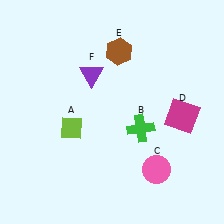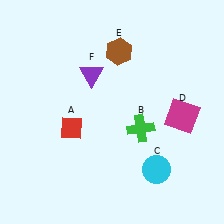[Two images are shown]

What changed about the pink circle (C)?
In Image 1, C is pink. In Image 2, it changed to cyan.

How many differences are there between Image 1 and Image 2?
There are 2 differences between the two images.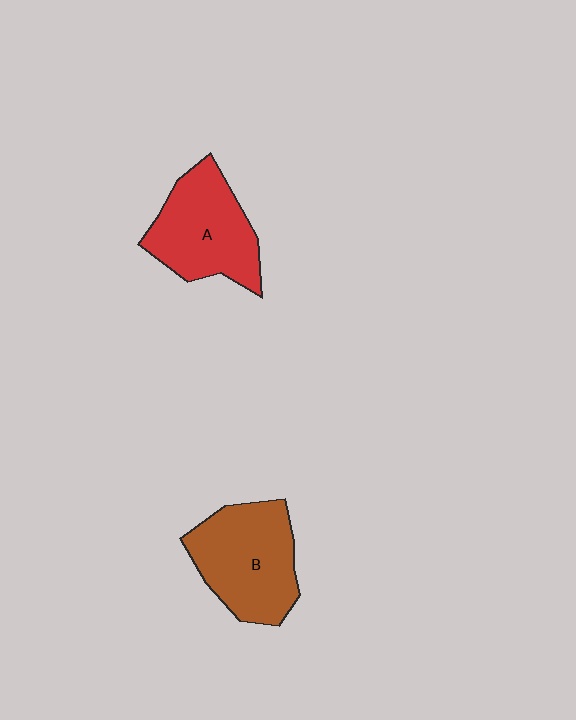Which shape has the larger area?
Shape B (brown).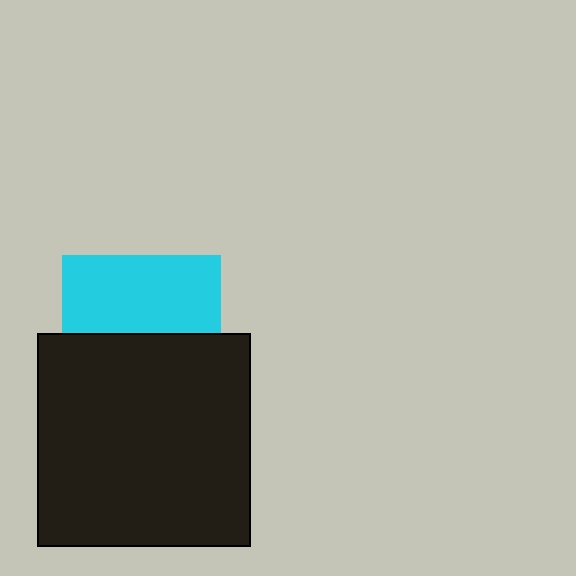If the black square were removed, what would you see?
You would see the complete cyan square.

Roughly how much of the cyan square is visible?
About half of it is visible (roughly 49%).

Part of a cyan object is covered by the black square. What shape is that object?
It is a square.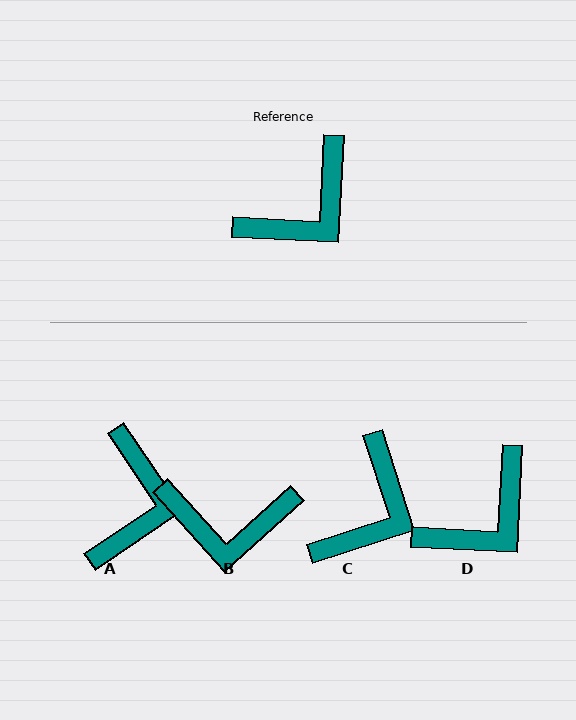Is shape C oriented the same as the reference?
No, it is off by about 21 degrees.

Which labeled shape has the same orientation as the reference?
D.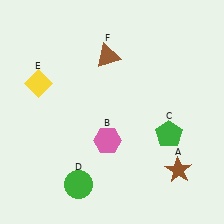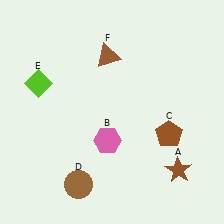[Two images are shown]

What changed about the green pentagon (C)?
In Image 1, C is green. In Image 2, it changed to brown.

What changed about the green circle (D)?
In Image 1, D is green. In Image 2, it changed to brown.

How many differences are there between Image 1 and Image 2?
There are 3 differences between the two images.